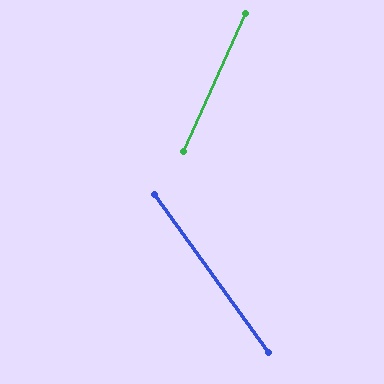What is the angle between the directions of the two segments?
Approximately 60 degrees.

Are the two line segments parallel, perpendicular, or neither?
Neither parallel nor perpendicular — they differ by about 60°.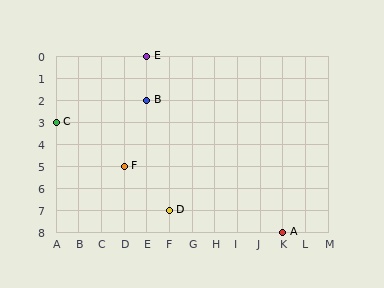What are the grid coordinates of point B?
Point B is at grid coordinates (E, 2).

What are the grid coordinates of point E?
Point E is at grid coordinates (E, 0).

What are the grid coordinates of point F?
Point F is at grid coordinates (D, 5).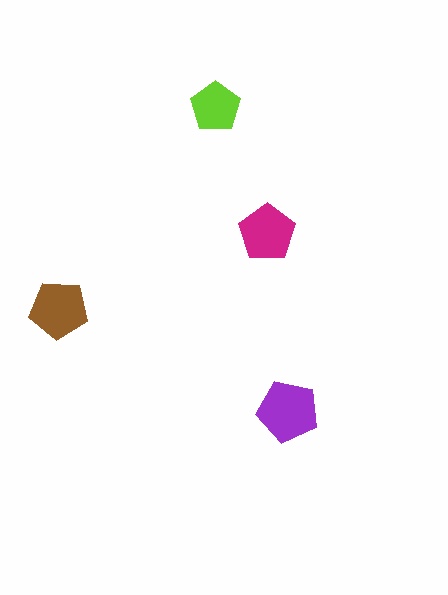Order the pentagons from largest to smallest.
the purple one, the brown one, the magenta one, the lime one.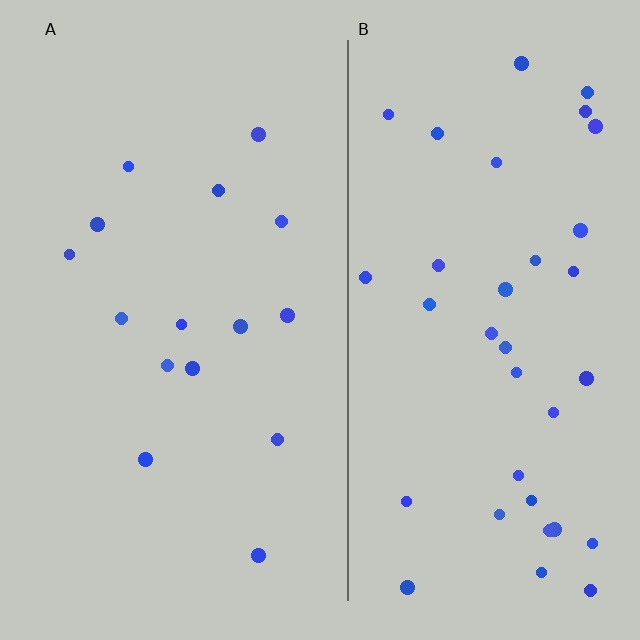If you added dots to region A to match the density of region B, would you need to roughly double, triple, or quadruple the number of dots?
Approximately double.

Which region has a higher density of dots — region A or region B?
B (the right).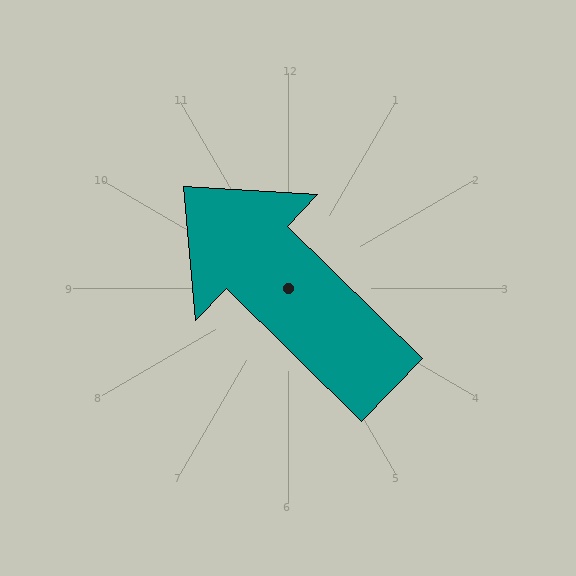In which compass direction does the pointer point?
Northwest.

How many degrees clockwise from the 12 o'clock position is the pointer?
Approximately 314 degrees.